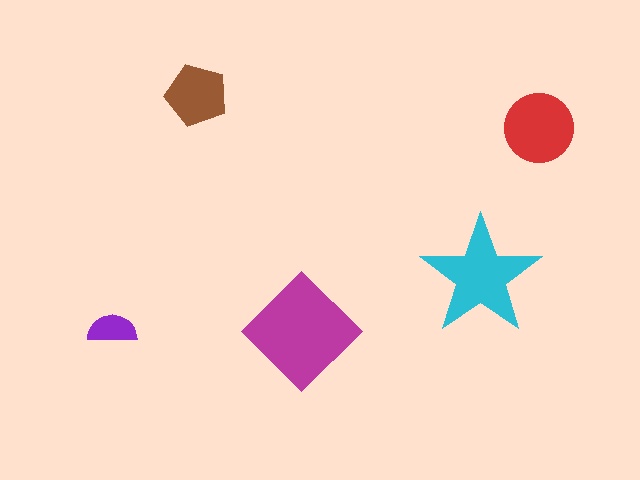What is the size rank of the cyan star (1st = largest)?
2nd.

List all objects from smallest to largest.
The purple semicircle, the brown pentagon, the red circle, the cyan star, the magenta diamond.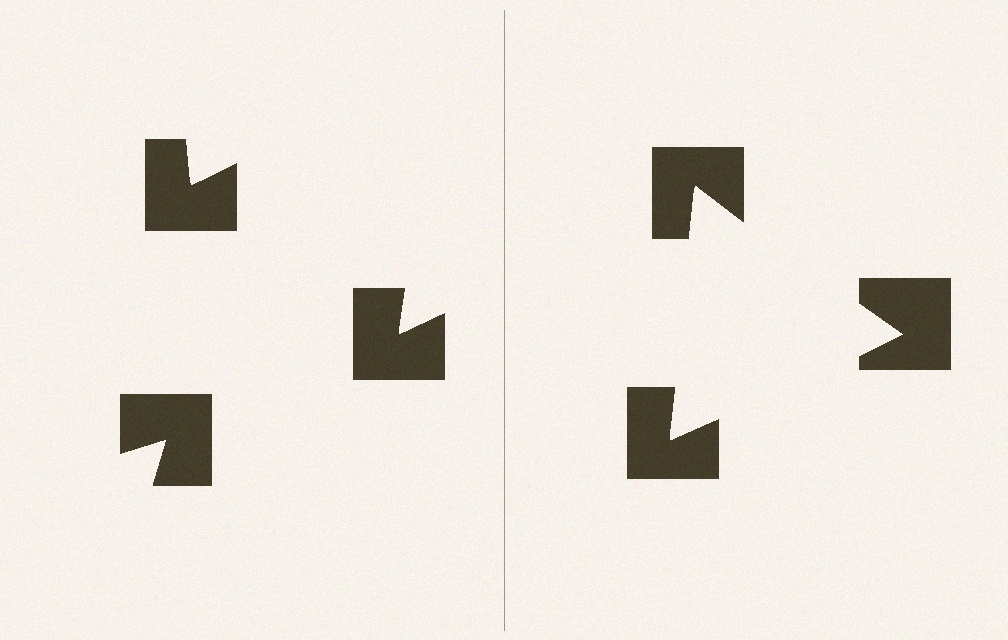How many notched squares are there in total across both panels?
6 — 3 on each side.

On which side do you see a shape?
An illusory triangle appears on the right side. On the left side the wedge cuts are rotated, so no coherent shape forms.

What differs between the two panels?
The notched squares are positioned identically on both sides; only the wedge orientations differ. On the right they align to a triangle; on the left they are misaligned.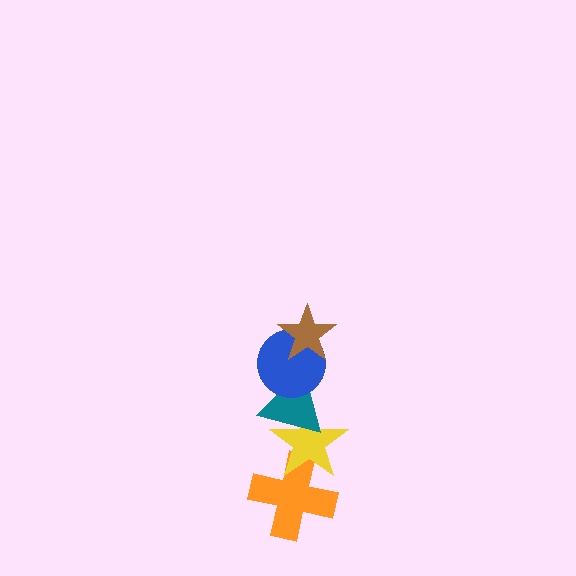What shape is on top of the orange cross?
The yellow star is on top of the orange cross.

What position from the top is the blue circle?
The blue circle is 2nd from the top.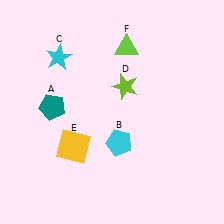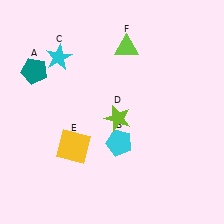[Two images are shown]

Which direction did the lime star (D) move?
The lime star (D) moved down.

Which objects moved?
The objects that moved are: the teal pentagon (A), the lime star (D).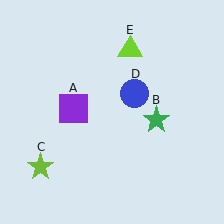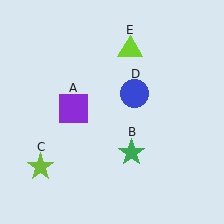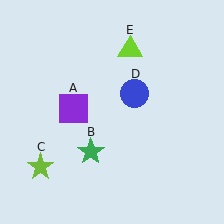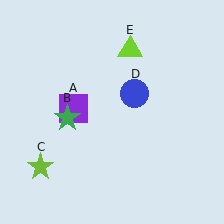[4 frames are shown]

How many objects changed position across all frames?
1 object changed position: green star (object B).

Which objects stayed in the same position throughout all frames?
Purple square (object A) and lime star (object C) and blue circle (object D) and lime triangle (object E) remained stationary.